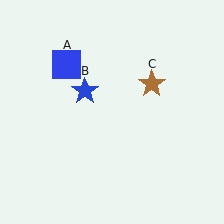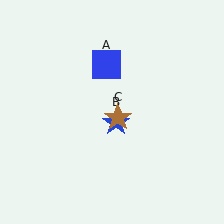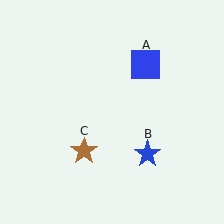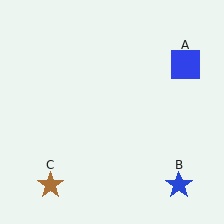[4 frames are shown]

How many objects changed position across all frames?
3 objects changed position: blue square (object A), blue star (object B), brown star (object C).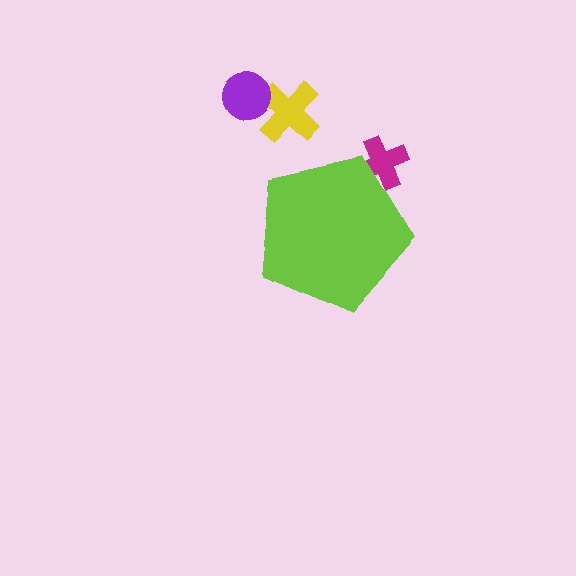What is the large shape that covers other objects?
A lime pentagon.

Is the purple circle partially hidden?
No, the purple circle is fully visible.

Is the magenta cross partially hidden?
Yes, the magenta cross is partially hidden behind the lime pentagon.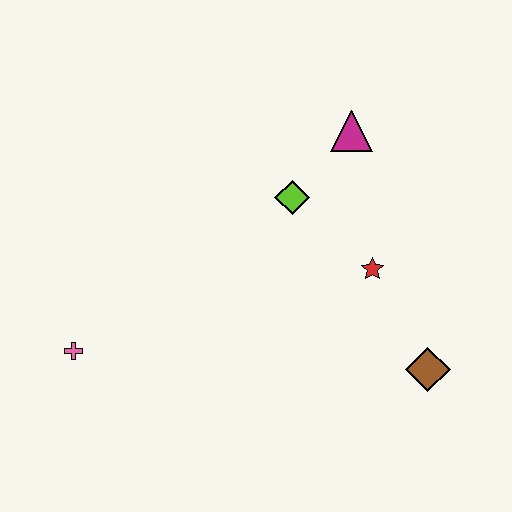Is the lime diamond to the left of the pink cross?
No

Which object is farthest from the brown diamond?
The pink cross is farthest from the brown diamond.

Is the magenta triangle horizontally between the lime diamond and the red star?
Yes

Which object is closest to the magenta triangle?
The lime diamond is closest to the magenta triangle.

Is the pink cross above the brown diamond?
Yes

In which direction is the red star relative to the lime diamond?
The red star is to the right of the lime diamond.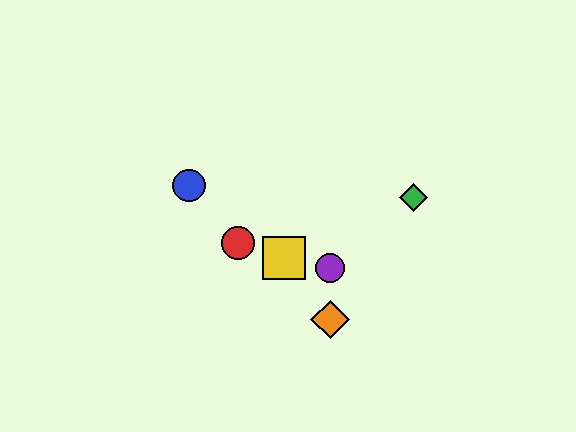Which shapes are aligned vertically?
The purple circle, the orange diamond are aligned vertically.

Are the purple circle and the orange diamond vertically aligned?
Yes, both are at x≈330.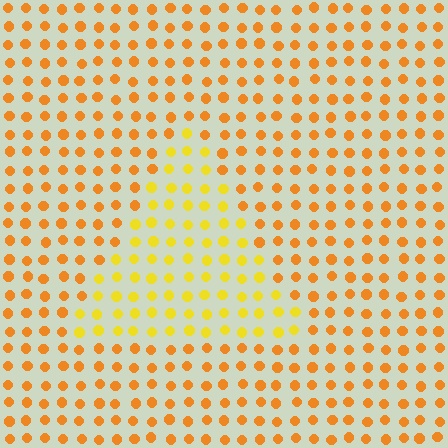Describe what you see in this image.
The image is filled with small orange elements in a uniform arrangement. A triangle-shaped region is visible where the elements are tinted to a slightly different hue, forming a subtle color boundary.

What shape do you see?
I see a triangle.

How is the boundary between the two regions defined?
The boundary is defined purely by a slight shift in hue (about 26 degrees). Spacing, size, and orientation are identical on both sides.